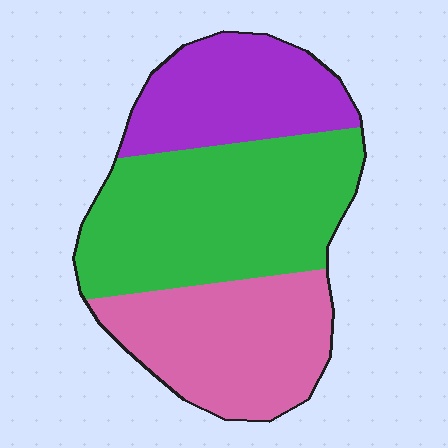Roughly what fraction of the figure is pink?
Pink covers 31% of the figure.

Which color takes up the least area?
Purple, at roughly 25%.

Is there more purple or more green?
Green.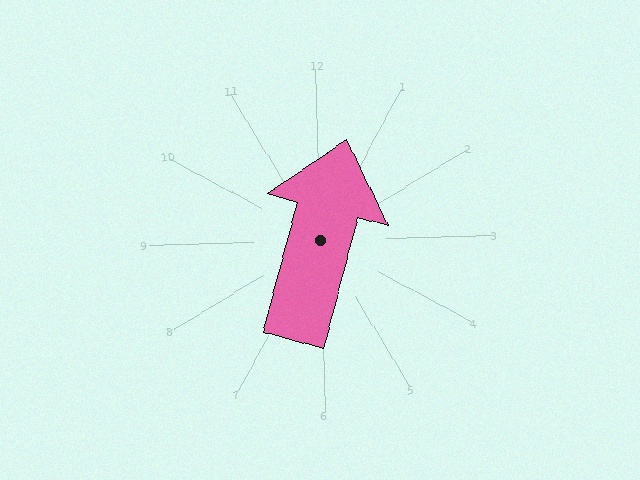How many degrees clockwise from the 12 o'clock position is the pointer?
Approximately 16 degrees.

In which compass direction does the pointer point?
North.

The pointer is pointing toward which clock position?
Roughly 1 o'clock.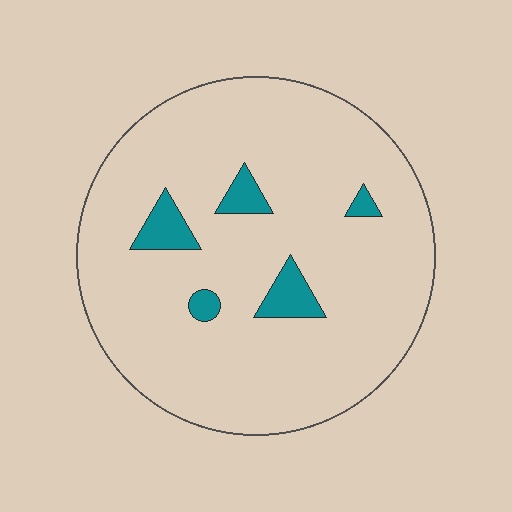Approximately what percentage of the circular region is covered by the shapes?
Approximately 10%.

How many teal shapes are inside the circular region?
5.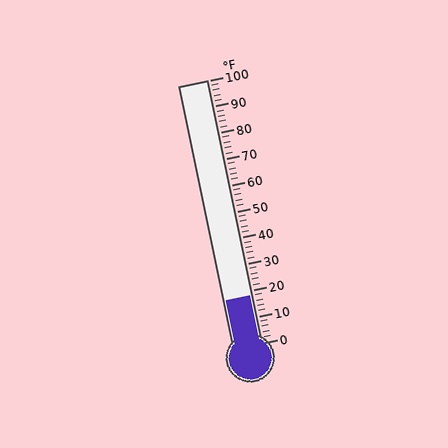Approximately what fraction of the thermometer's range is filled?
The thermometer is filled to approximately 20% of its range.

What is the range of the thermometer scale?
The thermometer scale ranges from 0°F to 100°F.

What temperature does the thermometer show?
The thermometer shows approximately 18°F.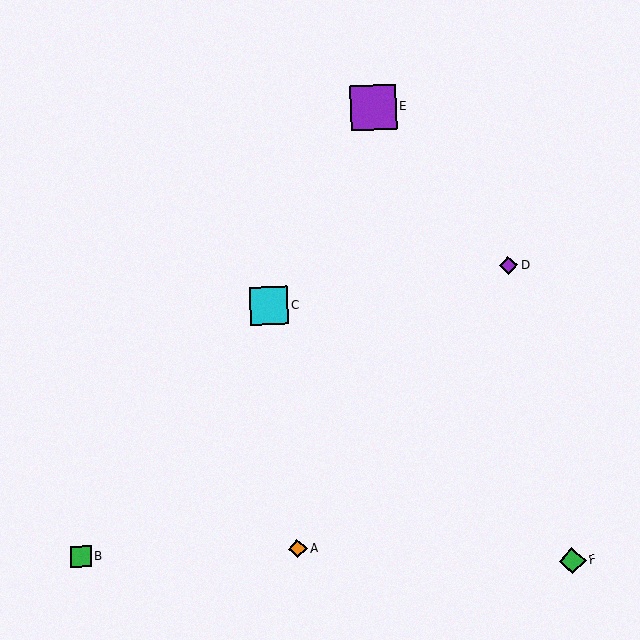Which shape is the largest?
The purple square (labeled E) is the largest.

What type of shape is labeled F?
Shape F is a green diamond.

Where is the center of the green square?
The center of the green square is at (81, 557).